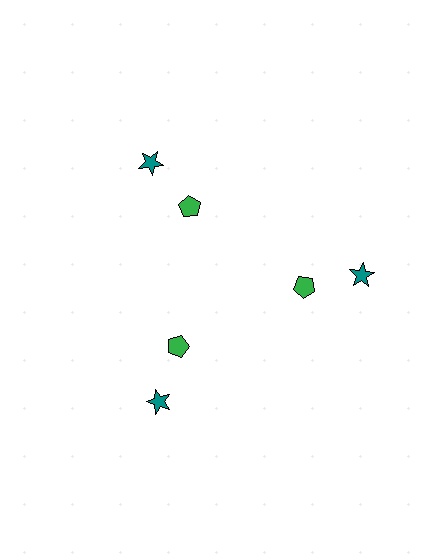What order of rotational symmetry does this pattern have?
This pattern has 3-fold rotational symmetry.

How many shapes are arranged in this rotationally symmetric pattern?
There are 6 shapes, arranged in 3 groups of 2.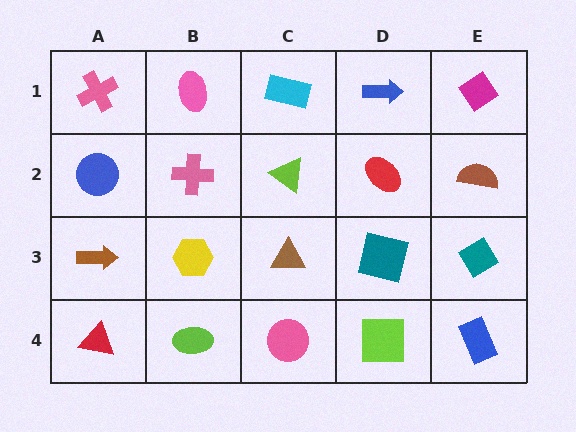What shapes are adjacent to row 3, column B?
A pink cross (row 2, column B), a lime ellipse (row 4, column B), a brown arrow (row 3, column A), a brown triangle (row 3, column C).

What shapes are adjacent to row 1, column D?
A red ellipse (row 2, column D), a cyan rectangle (row 1, column C), a magenta diamond (row 1, column E).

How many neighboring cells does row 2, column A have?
3.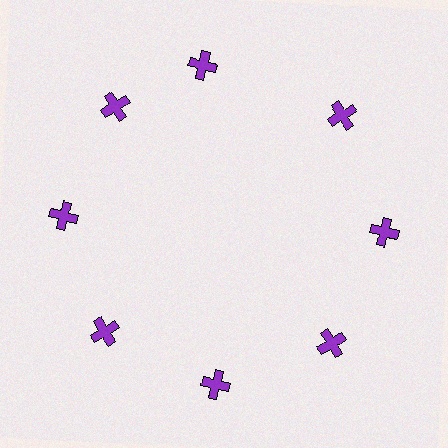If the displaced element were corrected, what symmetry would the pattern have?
It would have 8-fold rotational symmetry — the pattern would map onto itself every 45 degrees.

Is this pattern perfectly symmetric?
No. The 8 purple crosses are arranged in a ring, but one element near the 12 o'clock position is rotated out of alignment along the ring, breaking the 8-fold rotational symmetry.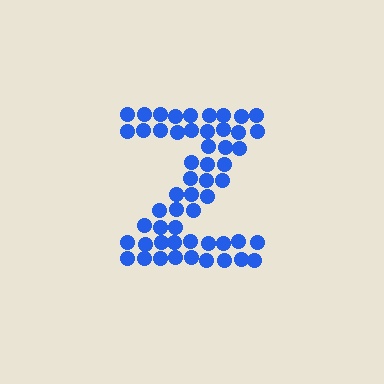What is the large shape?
The large shape is the letter Z.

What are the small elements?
The small elements are circles.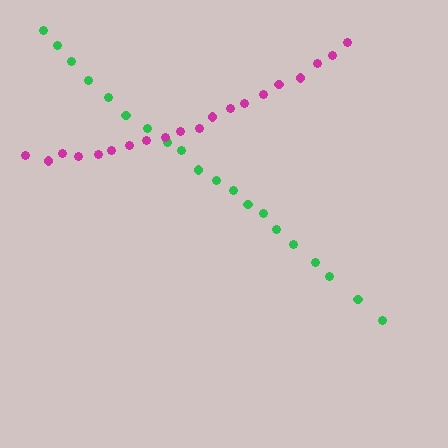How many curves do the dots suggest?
There are 2 distinct paths.